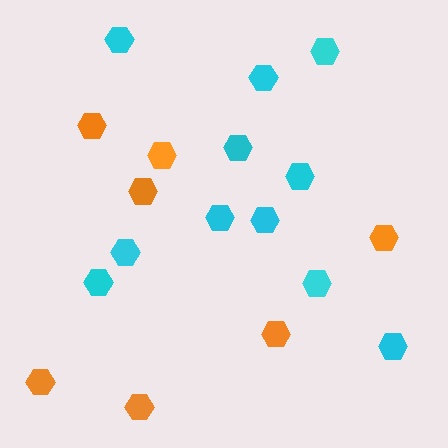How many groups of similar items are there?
There are 2 groups: one group of orange hexagons (7) and one group of cyan hexagons (11).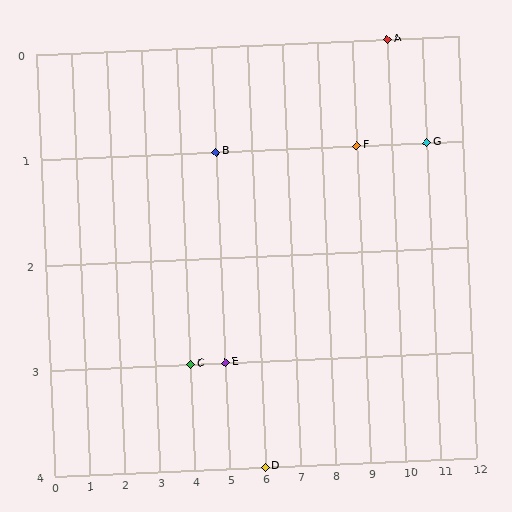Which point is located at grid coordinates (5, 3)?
Point E is at (5, 3).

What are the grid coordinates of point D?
Point D is at grid coordinates (6, 4).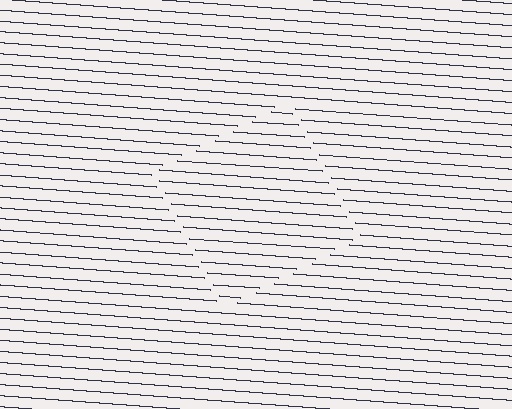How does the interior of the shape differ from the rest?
The interior of the shape contains the same grating, shifted by half a period — the contour is defined by the phase discontinuity where line-ends from the inner and outer gratings abut.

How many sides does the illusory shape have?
4 sides — the line-ends trace a square.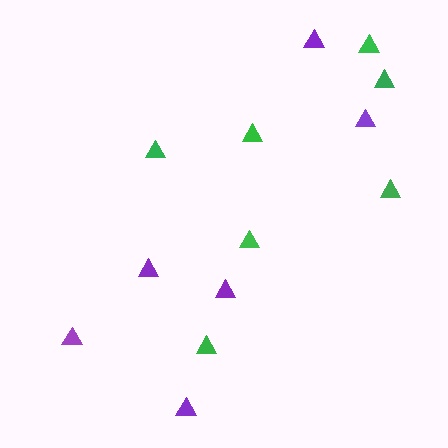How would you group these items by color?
There are 2 groups: one group of green triangles (7) and one group of purple triangles (6).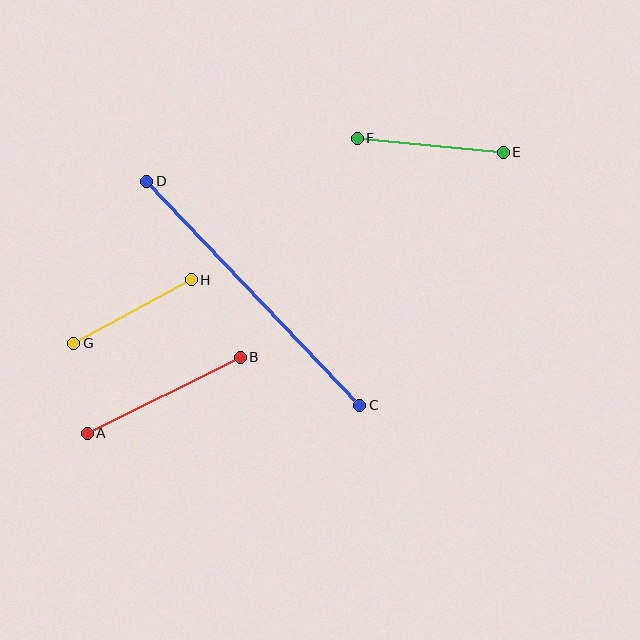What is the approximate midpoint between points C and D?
The midpoint is at approximately (253, 293) pixels.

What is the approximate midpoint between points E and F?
The midpoint is at approximately (430, 145) pixels.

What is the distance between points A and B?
The distance is approximately 171 pixels.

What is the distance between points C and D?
The distance is approximately 309 pixels.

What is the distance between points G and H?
The distance is approximately 134 pixels.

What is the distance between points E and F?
The distance is approximately 147 pixels.